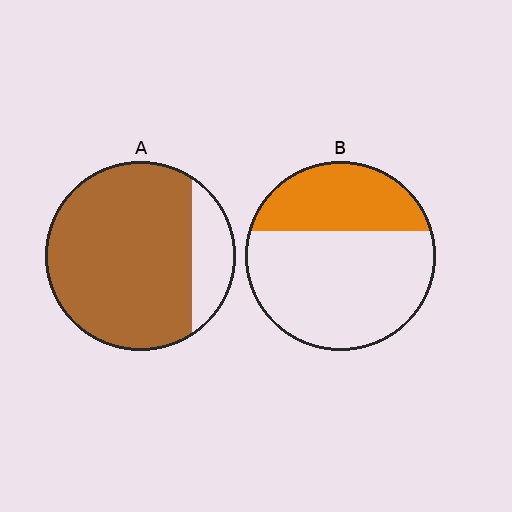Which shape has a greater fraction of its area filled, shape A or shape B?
Shape A.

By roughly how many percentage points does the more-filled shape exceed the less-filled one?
By roughly 50 percentage points (A over B).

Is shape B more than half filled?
No.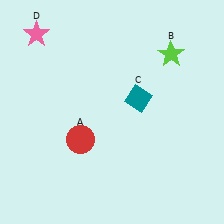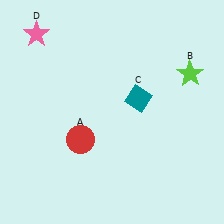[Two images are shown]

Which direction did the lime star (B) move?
The lime star (B) moved down.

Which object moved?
The lime star (B) moved down.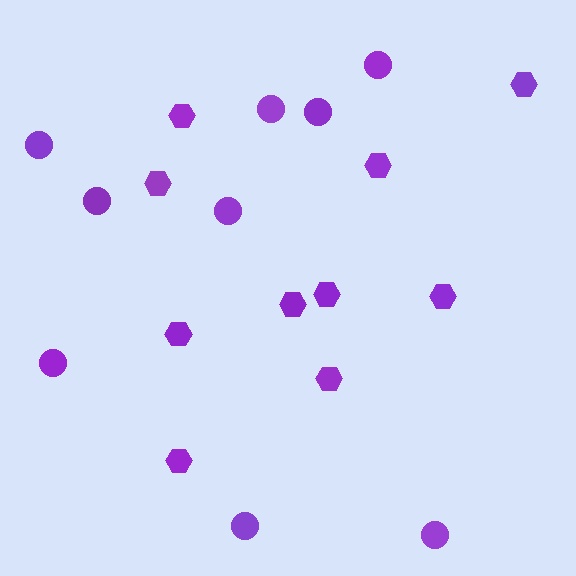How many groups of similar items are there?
There are 2 groups: one group of circles (9) and one group of hexagons (10).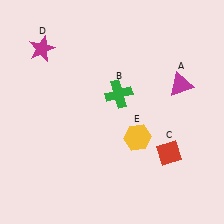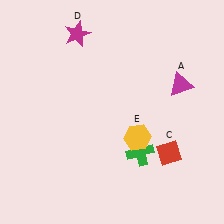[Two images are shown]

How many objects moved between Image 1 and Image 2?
2 objects moved between the two images.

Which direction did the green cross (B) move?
The green cross (B) moved down.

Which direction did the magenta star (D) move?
The magenta star (D) moved right.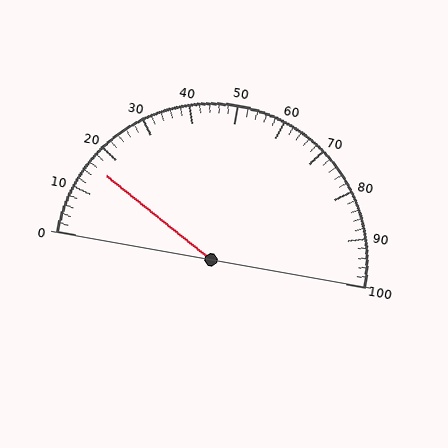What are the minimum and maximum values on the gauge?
The gauge ranges from 0 to 100.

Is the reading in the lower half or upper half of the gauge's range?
The reading is in the lower half of the range (0 to 100).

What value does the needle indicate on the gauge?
The needle indicates approximately 16.